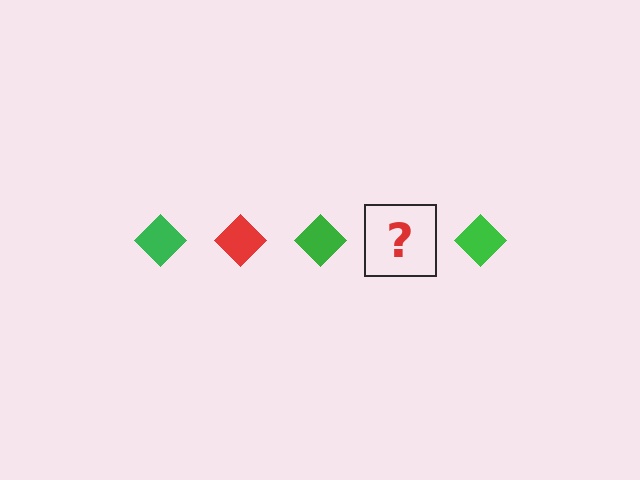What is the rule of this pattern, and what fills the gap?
The rule is that the pattern cycles through green, red diamonds. The gap should be filled with a red diamond.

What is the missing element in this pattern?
The missing element is a red diamond.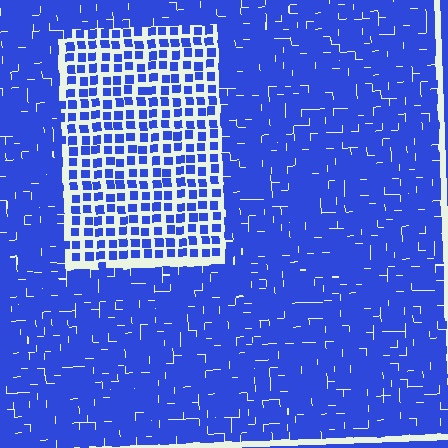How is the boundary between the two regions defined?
The boundary is defined by a change in element density (approximately 2.1x ratio). All elements are the same color, size, and shape.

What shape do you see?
I see a rectangle.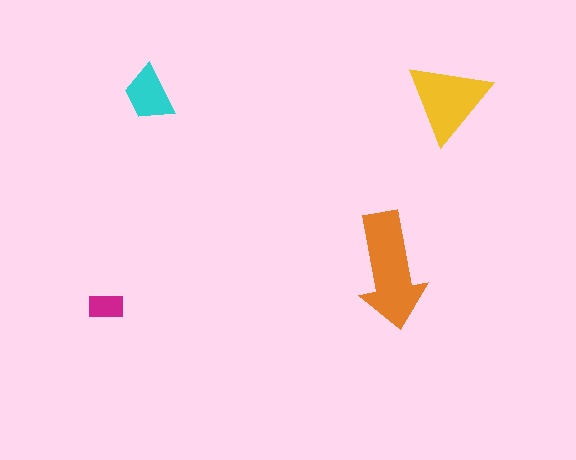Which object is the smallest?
The magenta rectangle.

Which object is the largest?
The orange arrow.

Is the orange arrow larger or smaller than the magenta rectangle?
Larger.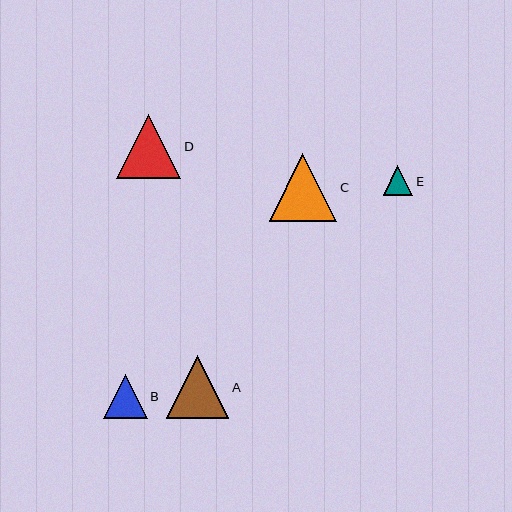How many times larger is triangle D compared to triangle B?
Triangle D is approximately 1.5 times the size of triangle B.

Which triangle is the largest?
Triangle C is the largest with a size of approximately 67 pixels.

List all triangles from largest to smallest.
From largest to smallest: C, D, A, B, E.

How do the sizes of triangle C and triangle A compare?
Triangle C and triangle A are approximately the same size.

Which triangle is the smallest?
Triangle E is the smallest with a size of approximately 30 pixels.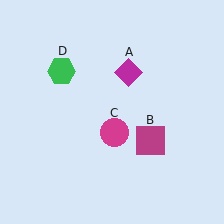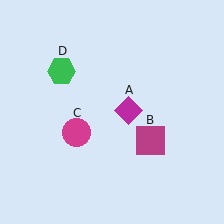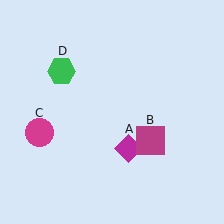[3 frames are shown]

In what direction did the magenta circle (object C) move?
The magenta circle (object C) moved left.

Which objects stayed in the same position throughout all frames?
Magenta square (object B) and green hexagon (object D) remained stationary.